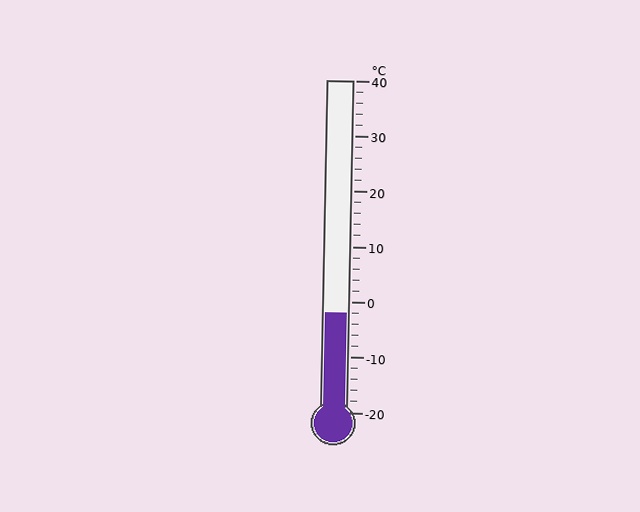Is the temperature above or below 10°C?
The temperature is below 10°C.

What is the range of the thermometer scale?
The thermometer scale ranges from -20°C to 40°C.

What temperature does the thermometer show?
The thermometer shows approximately -2°C.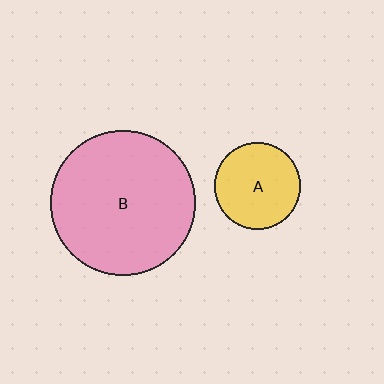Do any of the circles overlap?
No, none of the circles overlap.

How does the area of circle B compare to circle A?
Approximately 2.8 times.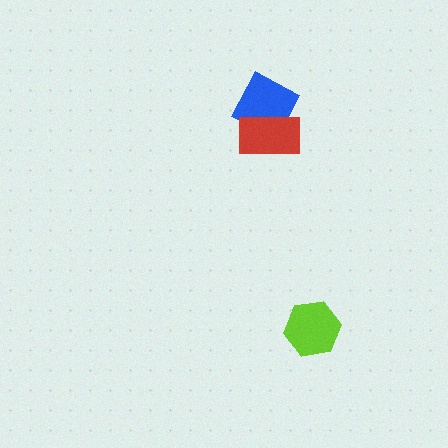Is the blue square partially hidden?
Yes, it is partially covered by another shape.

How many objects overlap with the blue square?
1 object overlaps with the blue square.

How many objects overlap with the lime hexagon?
0 objects overlap with the lime hexagon.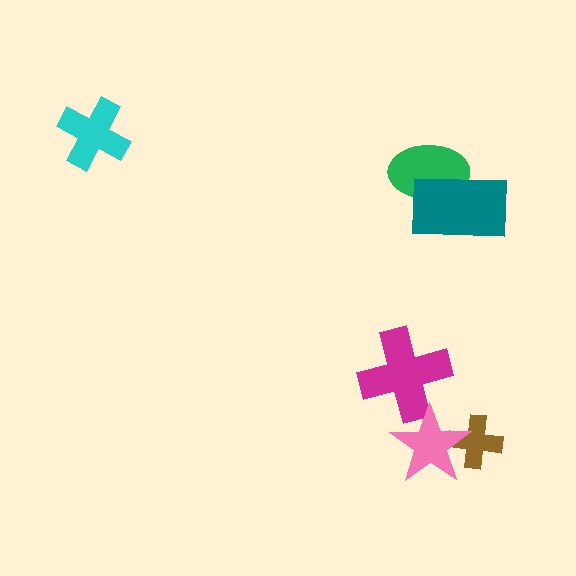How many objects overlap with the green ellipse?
1 object overlaps with the green ellipse.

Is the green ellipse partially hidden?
Yes, it is partially covered by another shape.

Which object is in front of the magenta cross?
The pink star is in front of the magenta cross.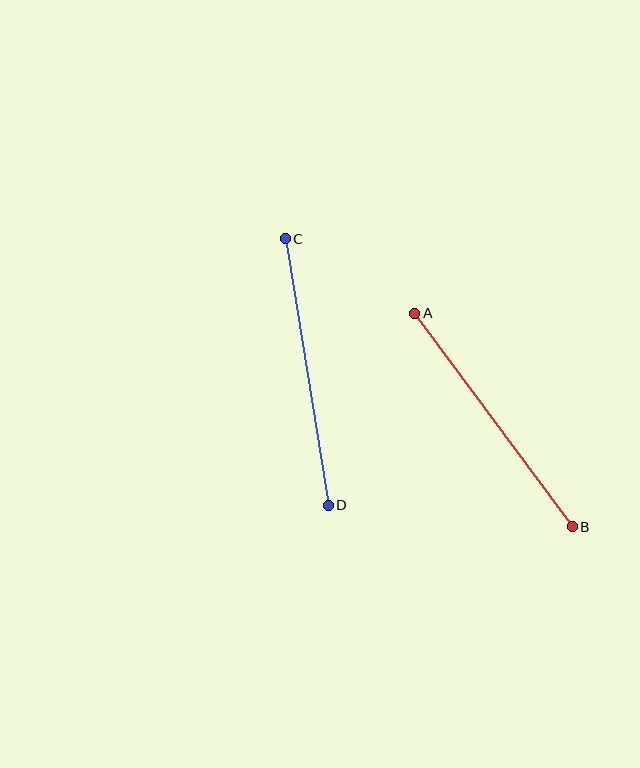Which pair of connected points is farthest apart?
Points C and D are farthest apart.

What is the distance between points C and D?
The distance is approximately 270 pixels.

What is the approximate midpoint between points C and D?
The midpoint is at approximately (307, 372) pixels.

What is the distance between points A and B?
The distance is approximately 265 pixels.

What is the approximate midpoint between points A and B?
The midpoint is at approximately (493, 420) pixels.